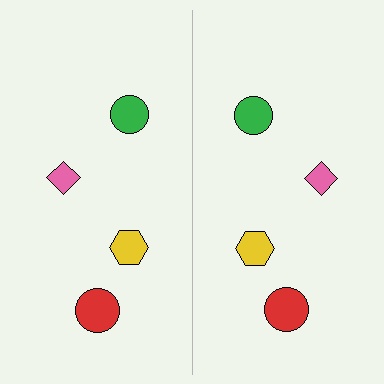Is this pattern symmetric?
Yes, this pattern has bilateral (reflection) symmetry.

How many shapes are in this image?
There are 8 shapes in this image.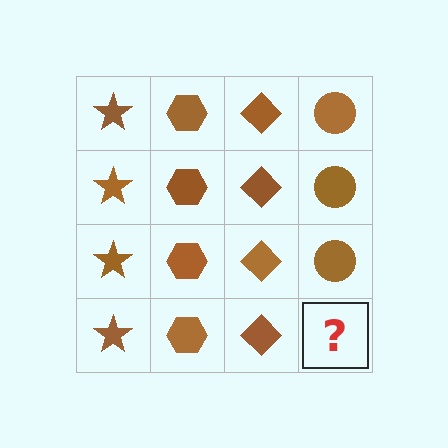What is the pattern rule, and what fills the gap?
The rule is that each column has a consistent shape. The gap should be filled with a brown circle.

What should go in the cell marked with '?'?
The missing cell should contain a brown circle.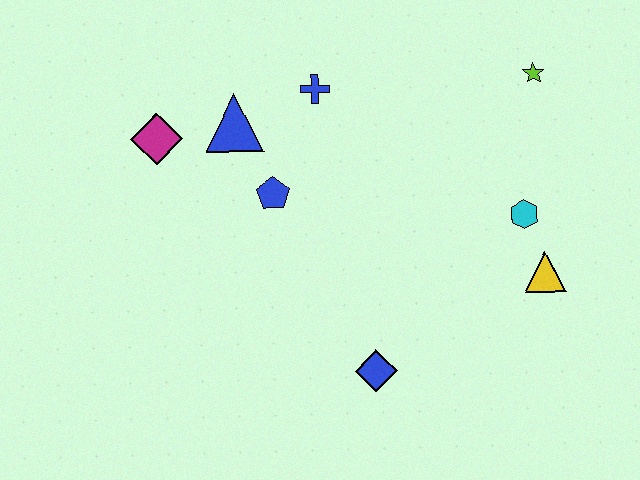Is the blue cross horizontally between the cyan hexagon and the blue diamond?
No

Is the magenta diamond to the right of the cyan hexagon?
No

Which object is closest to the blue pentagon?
The blue triangle is closest to the blue pentagon.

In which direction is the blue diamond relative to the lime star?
The blue diamond is below the lime star.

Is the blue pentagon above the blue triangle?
No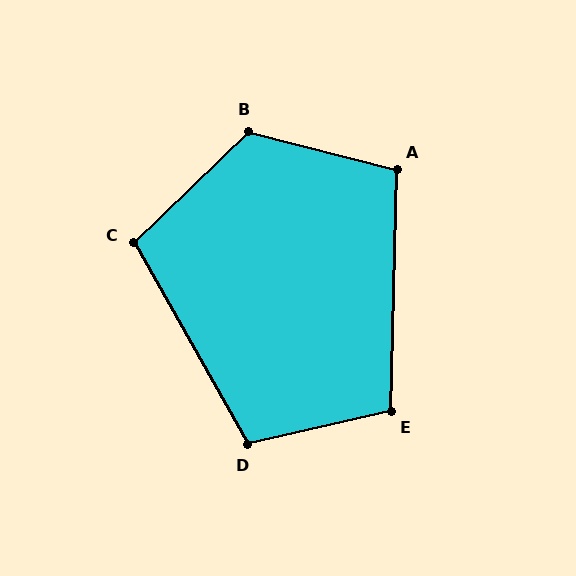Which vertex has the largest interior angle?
B, at approximately 122 degrees.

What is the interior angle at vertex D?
Approximately 107 degrees (obtuse).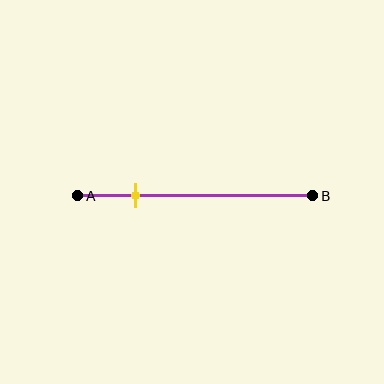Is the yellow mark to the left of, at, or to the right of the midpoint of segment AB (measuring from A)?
The yellow mark is to the left of the midpoint of segment AB.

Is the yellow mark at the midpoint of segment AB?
No, the mark is at about 25% from A, not at the 50% midpoint.